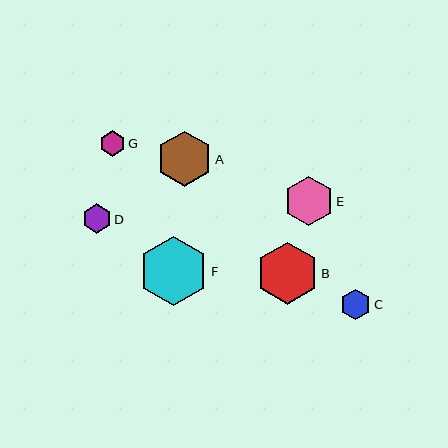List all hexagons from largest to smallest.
From largest to smallest: F, B, A, E, C, D, G.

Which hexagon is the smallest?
Hexagon G is the smallest with a size of approximately 25 pixels.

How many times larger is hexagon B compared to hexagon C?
Hexagon B is approximately 2.0 times the size of hexagon C.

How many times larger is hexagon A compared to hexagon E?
Hexagon A is approximately 1.1 times the size of hexagon E.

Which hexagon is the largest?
Hexagon F is the largest with a size of approximately 69 pixels.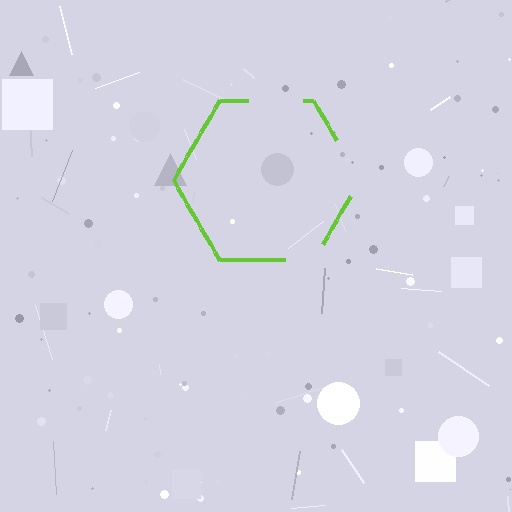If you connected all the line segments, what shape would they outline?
They would outline a hexagon.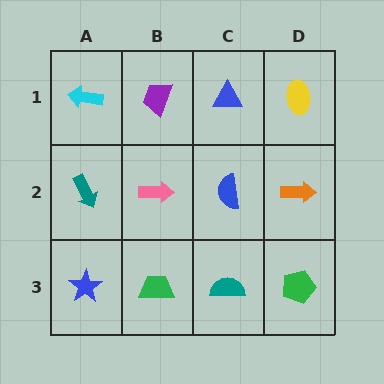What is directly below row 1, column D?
An orange arrow.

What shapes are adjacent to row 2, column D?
A yellow ellipse (row 1, column D), a green pentagon (row 3, column D), a blue semicircle (row 2, column C).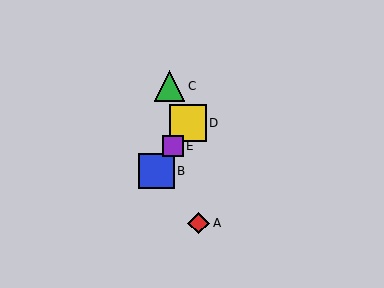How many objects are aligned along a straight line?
3 objects (B, D, E) are aligned along a straight line.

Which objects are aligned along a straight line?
Objects B, D, E are aligned along a straight line.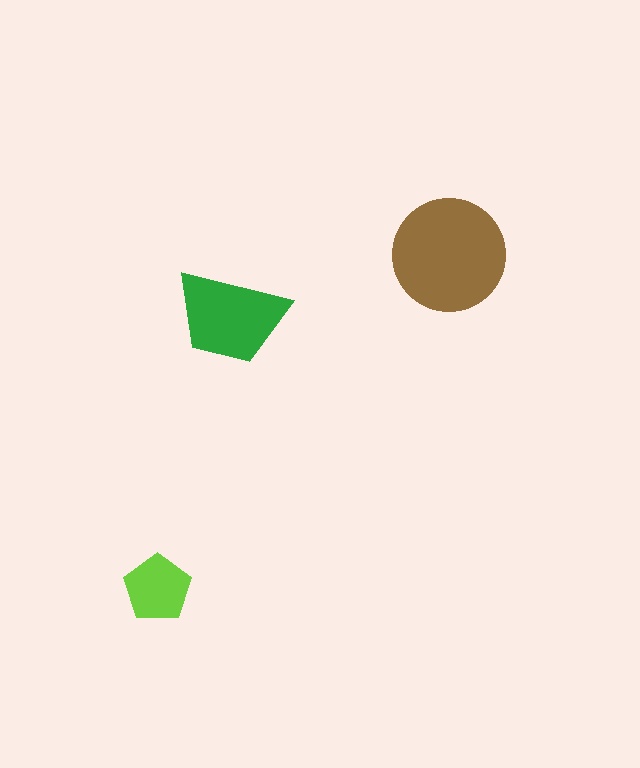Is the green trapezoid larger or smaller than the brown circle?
Smaller.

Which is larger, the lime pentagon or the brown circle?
The brown circle.